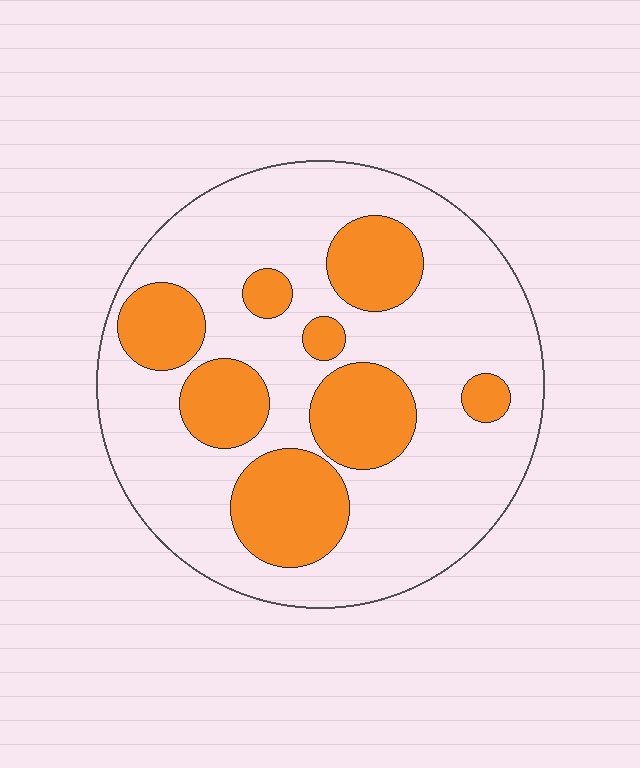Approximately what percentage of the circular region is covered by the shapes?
Approximately 30%.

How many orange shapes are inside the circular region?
8.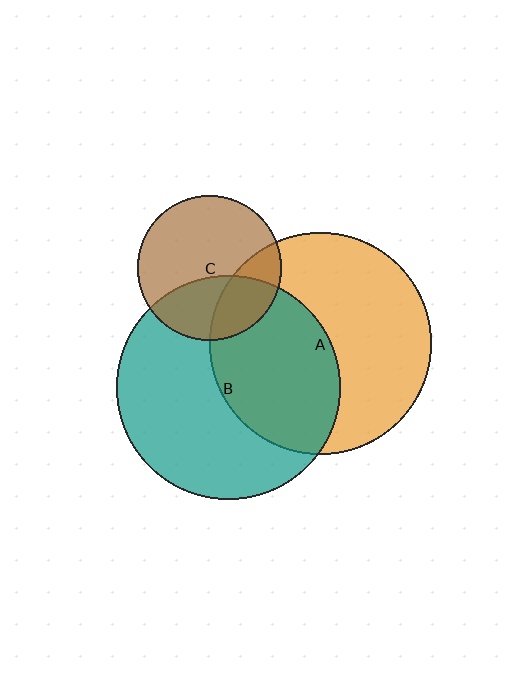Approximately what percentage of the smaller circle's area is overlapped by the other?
Approximately 35%.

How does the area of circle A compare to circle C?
Approximately 2.4 times.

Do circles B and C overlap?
Yes.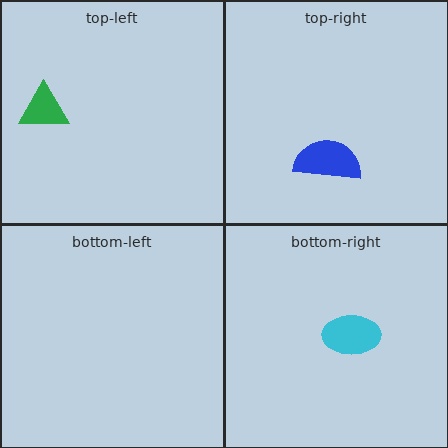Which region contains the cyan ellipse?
The bottom-right region.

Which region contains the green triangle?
The top-left region.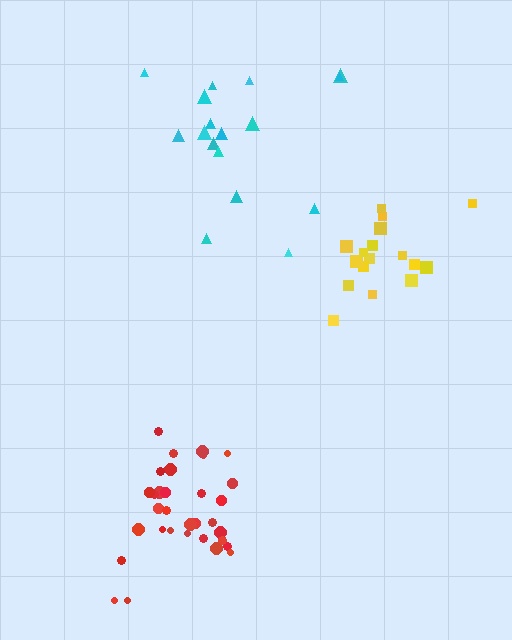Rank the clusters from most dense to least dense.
yellow, red, cyan.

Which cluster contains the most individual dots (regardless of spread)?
Red (32).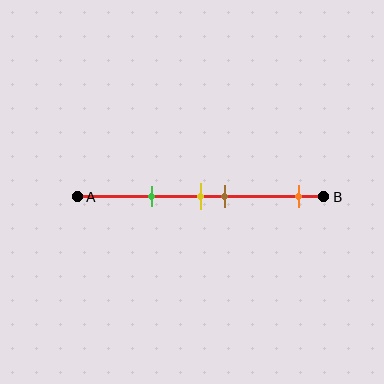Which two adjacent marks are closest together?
The yellow and brown marks are the closest adjacent pair.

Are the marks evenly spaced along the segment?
No, the marks are not evenly spaced.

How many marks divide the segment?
There are 4 marks dividing the segment.